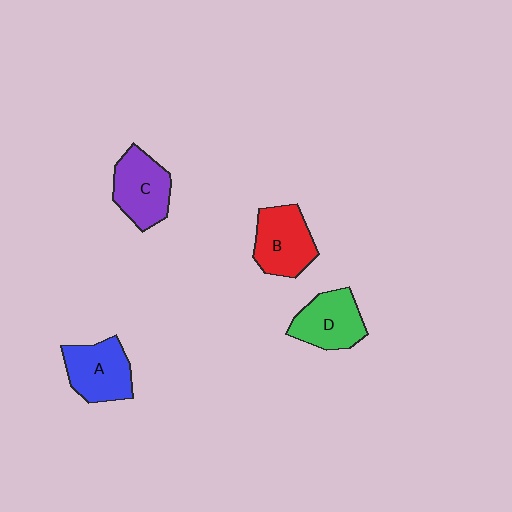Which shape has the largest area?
Shape B (red).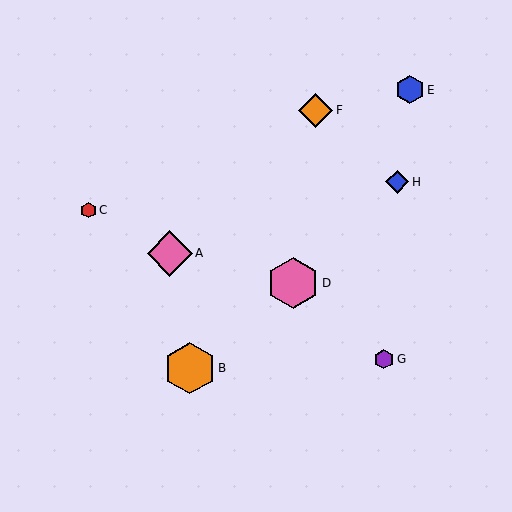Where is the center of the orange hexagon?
The center of the orange hexagon is at (190, 368).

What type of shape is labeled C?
Shape C is a red hexagon.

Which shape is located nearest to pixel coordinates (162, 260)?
The pink diamond (labeled A) at (170, 253) is nearest to that location.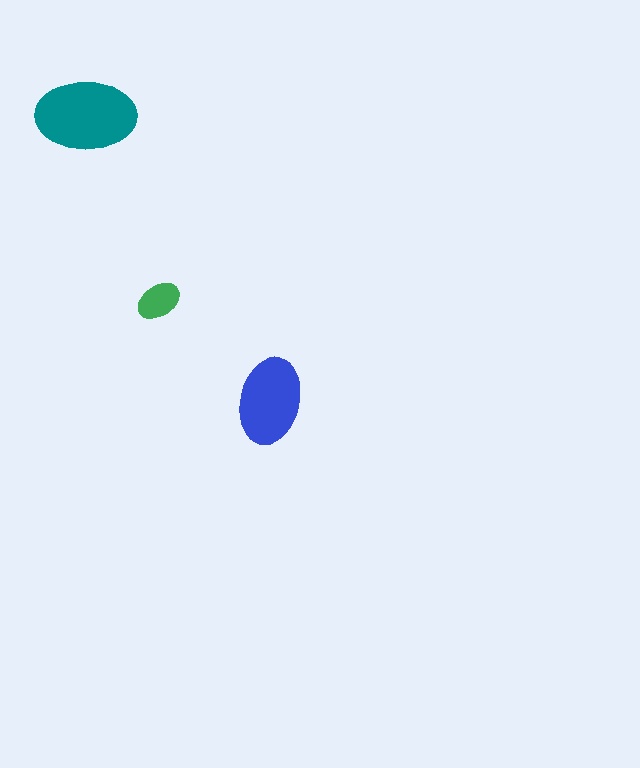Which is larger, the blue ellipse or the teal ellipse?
The teal one.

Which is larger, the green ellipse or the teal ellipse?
The teal one.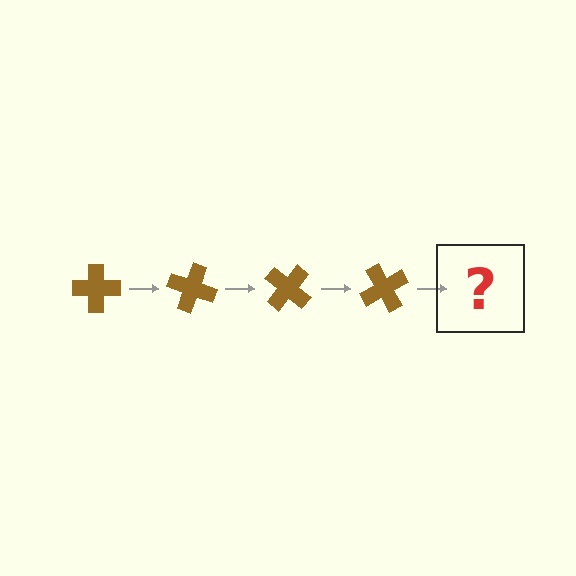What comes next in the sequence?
The next element should be a brown cross rotated 80 degrees.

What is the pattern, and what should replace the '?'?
The pattern is that the cross rotates 20 degrees each step. The '?' should be a brown cross rotated 80 degrees.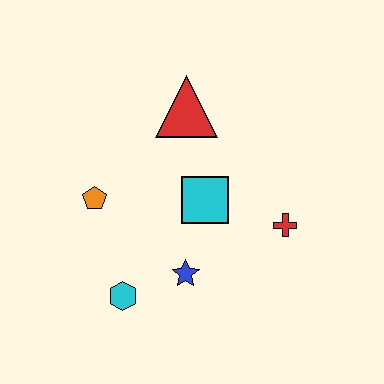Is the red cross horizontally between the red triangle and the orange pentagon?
No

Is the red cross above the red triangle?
No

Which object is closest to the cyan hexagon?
The blue star is closest to the cyan hexagon.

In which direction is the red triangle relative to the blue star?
The red triangle is above the blue star.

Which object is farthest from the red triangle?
The cyan hexagon is farthest from the red triangle.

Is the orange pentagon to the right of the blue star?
No